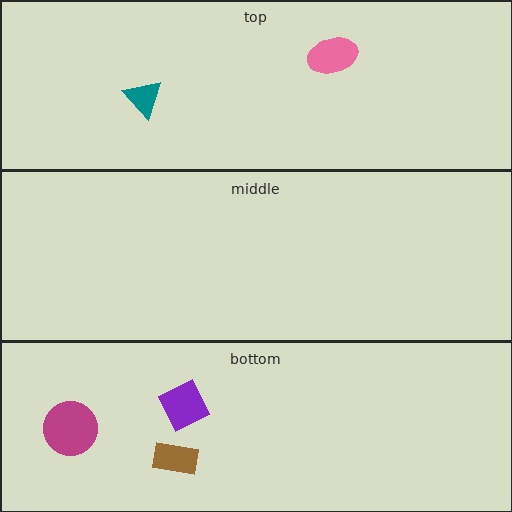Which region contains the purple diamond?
The bottom region.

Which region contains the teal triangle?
The top region.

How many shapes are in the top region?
2.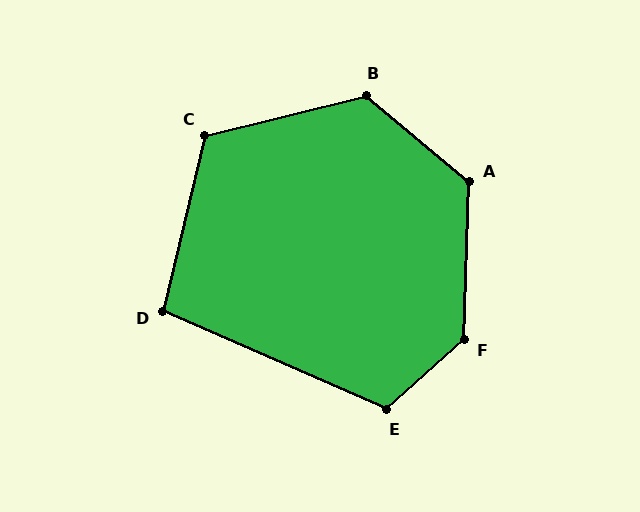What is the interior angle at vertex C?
Approximately 117 degrees (obtuse).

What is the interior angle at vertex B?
Approximately 126 degrees (obtuse).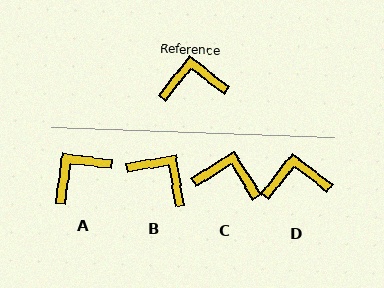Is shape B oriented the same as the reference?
No, it is off by about 43 degrees.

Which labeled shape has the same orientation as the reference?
D.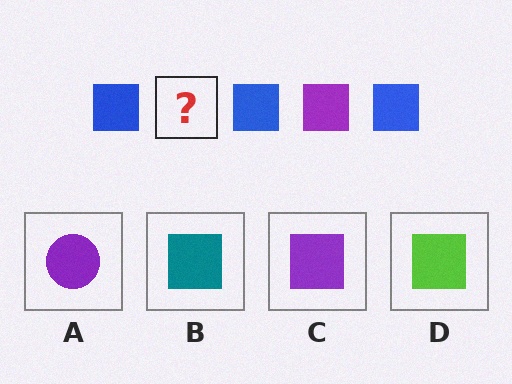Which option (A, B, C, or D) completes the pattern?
C.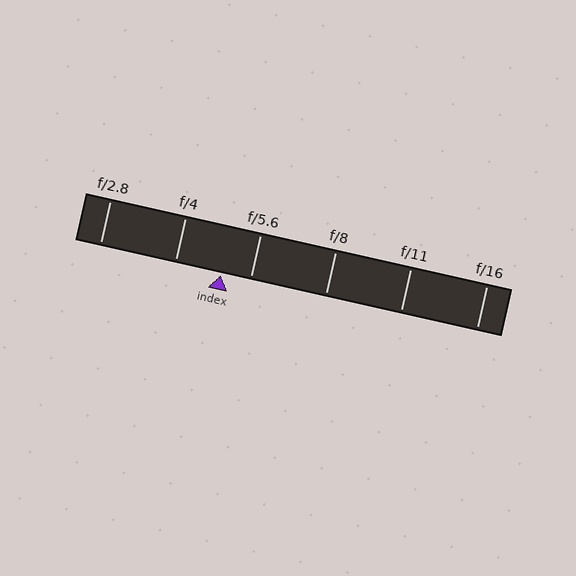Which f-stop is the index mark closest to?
The index mark is closest to f/5.6.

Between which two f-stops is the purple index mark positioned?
The index mark is between f/4 and f/5.6.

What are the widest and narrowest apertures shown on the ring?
The widest aperture shown is f/2.8 and the narrowest is f/16.